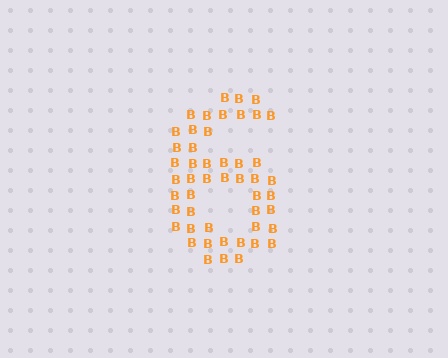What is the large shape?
The large shape is the digit 6.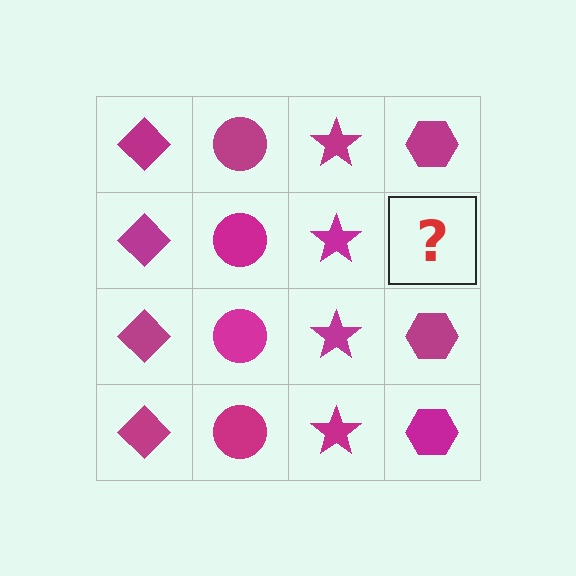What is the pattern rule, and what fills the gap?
The rule is that each column has a consistent shape. The gap should be filled with a magenta hexagon.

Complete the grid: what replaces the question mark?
The question mark should be replaced with a magenta hexagon.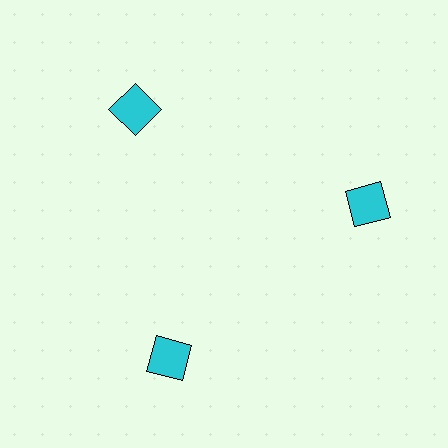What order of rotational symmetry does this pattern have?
This pattern has 3-fold rotational symmetry.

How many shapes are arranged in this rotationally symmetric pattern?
There are 3 shapes, arranged in 3 groups of 1.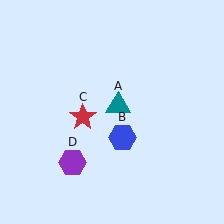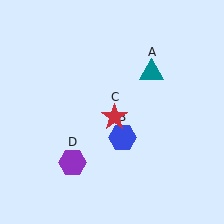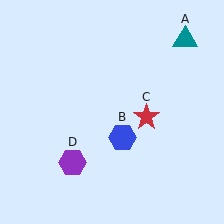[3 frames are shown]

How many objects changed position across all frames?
2 objects changed position: teal triangle (object A), red star (object C).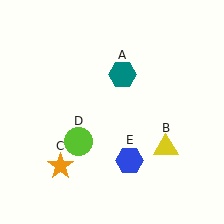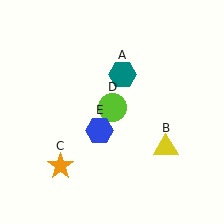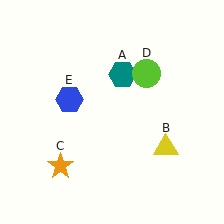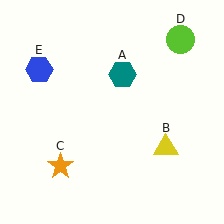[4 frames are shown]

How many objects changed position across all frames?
2 objects changed position: lime circle (object D), blue hexagon (object E).